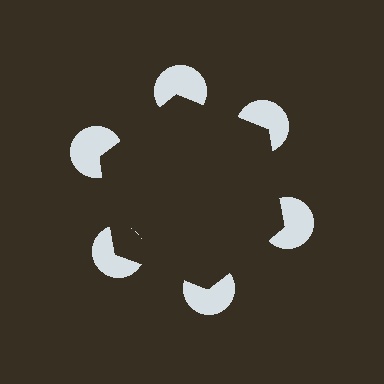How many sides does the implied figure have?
6 sides.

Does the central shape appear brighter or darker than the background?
It typically appears slightly darker than the background, even though no actual brightness change is drawn.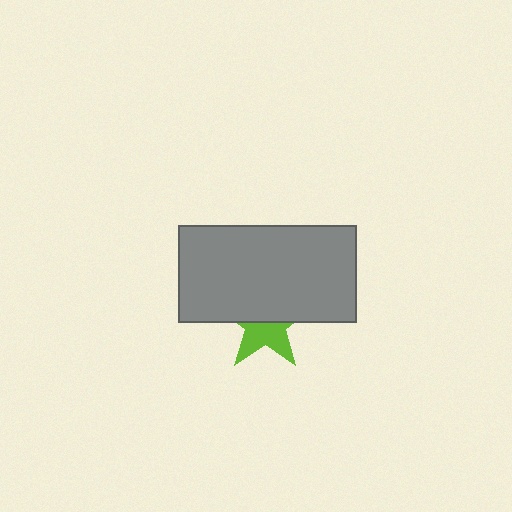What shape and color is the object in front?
The object in front is a gray rectangle.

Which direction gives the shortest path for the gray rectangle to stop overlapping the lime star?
Moving up gives the shortest separation.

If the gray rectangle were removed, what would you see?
You would see the complete lime star.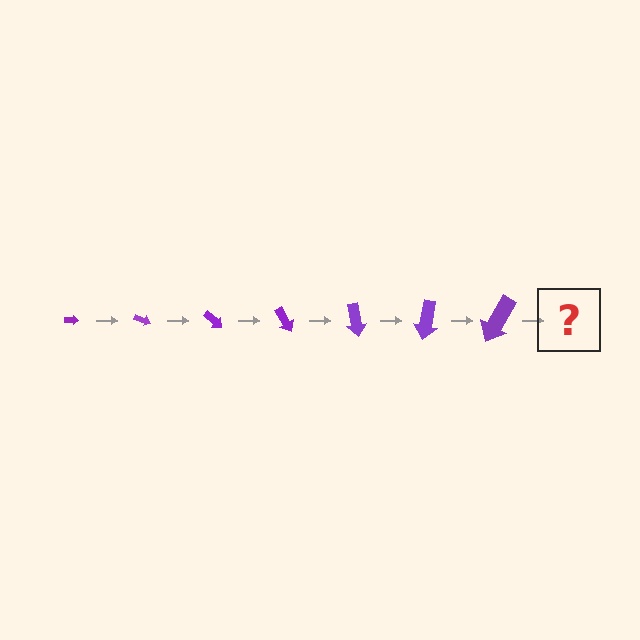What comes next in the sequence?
The next element should be an arrow, larger than the previous one and rotated 140 degrees from the start.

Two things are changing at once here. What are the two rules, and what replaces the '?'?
The two rules are that the arrow grows larger each step and it rotates 20 degrees each step. The '?' should be an arrow, larger than the previous one and rotated 140 degrees from the start.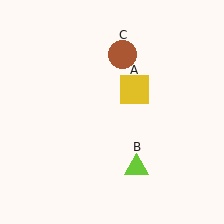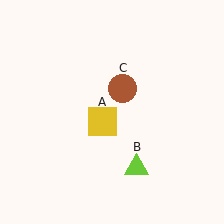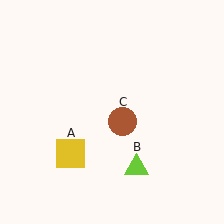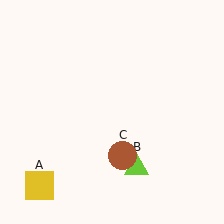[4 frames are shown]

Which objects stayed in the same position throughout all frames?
Lime triangle (object B) remained stationary.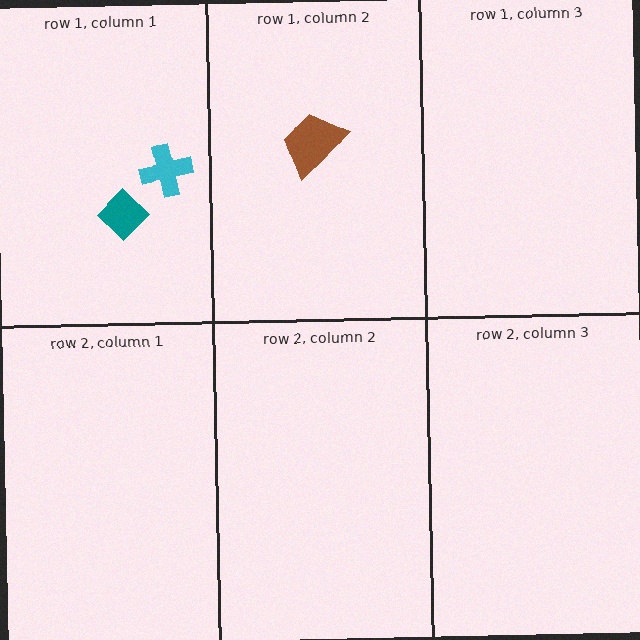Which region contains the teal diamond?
The row 1, column 1 region.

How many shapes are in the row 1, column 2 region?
1.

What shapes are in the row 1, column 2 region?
The brown trapezoid.